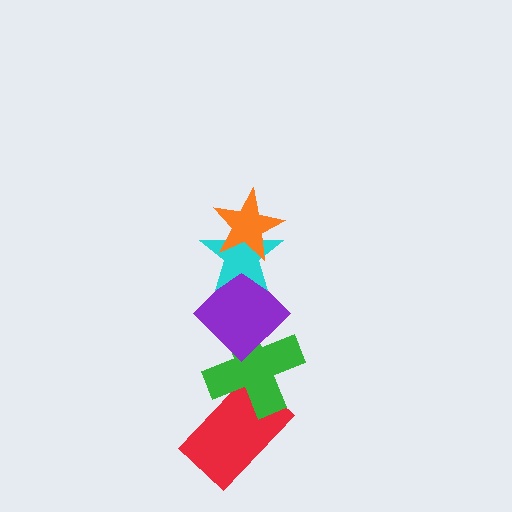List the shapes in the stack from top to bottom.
From top to bottom: the orange star, the cyan star, the purple diamond, the green cross, the red rectangle.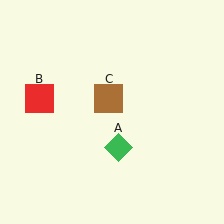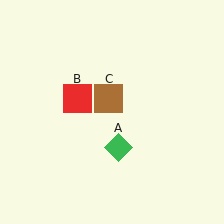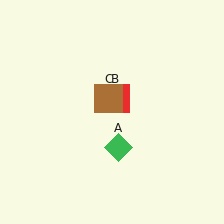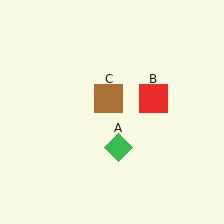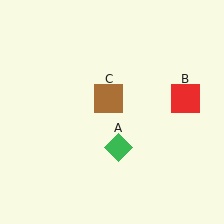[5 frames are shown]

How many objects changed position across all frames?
1 object changed position: red square (object B).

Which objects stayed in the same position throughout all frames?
Green diamond (object A) and brown square (object C) remained stationary.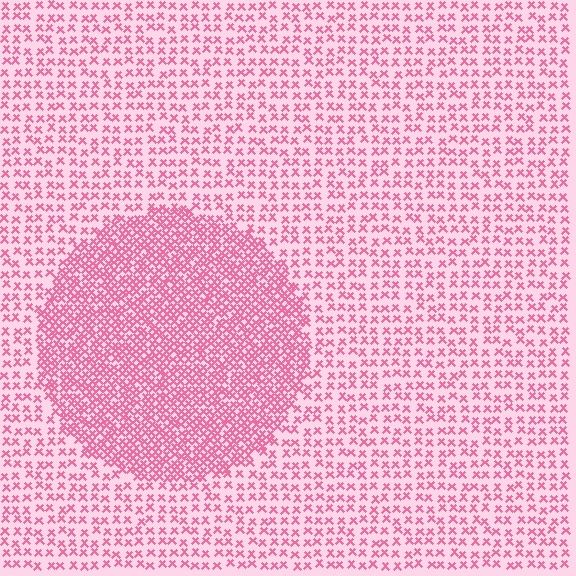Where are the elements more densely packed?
The elements are more densely packed inside the circle boundary.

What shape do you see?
I see a circle.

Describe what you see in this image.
The image contains small pink elements arranged at two different densities. A circle-shaped region is visible where the elements are more densely packed than the surrounding area.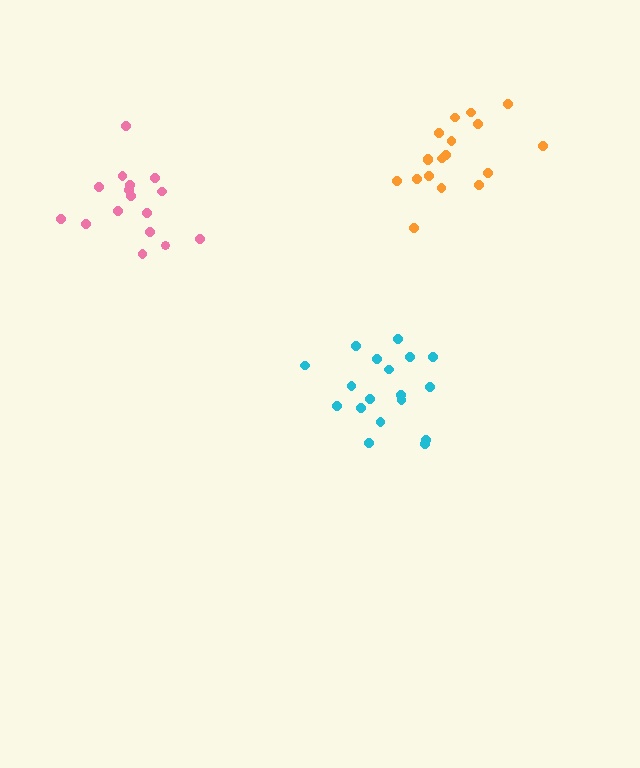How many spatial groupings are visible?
There are 3 spatial groupings.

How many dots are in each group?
Group 1: 18 dots, Group 2: 16 dots, Group 3: 18 dots (52 total).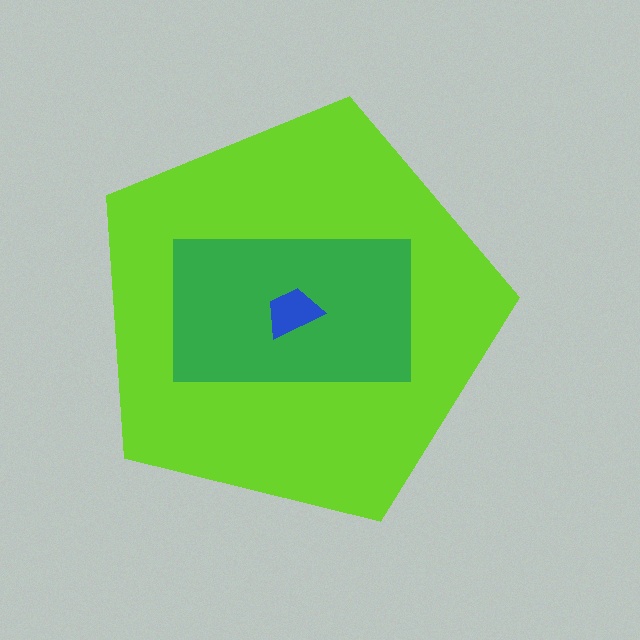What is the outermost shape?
The lime pentagon.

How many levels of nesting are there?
3.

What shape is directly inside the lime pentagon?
The green rectangle.